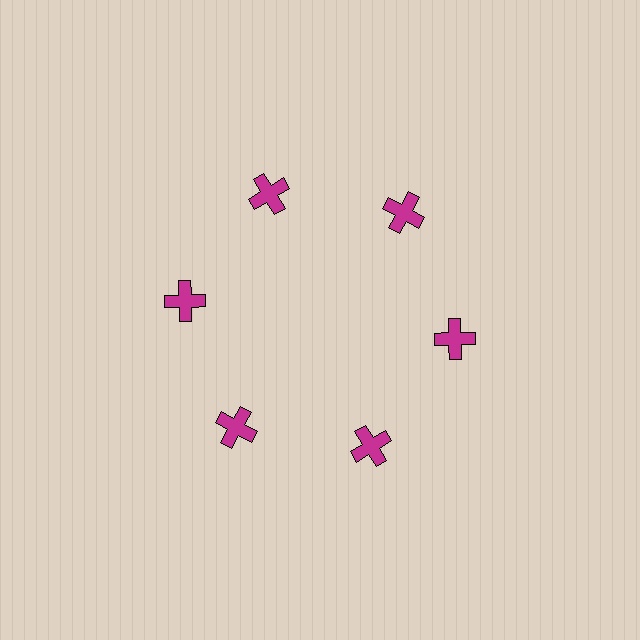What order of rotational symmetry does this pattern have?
This pattern has 6-fold rotational symmetry.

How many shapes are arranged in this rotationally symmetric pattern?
There are 6 shapes, arranged in 6 groups of 1.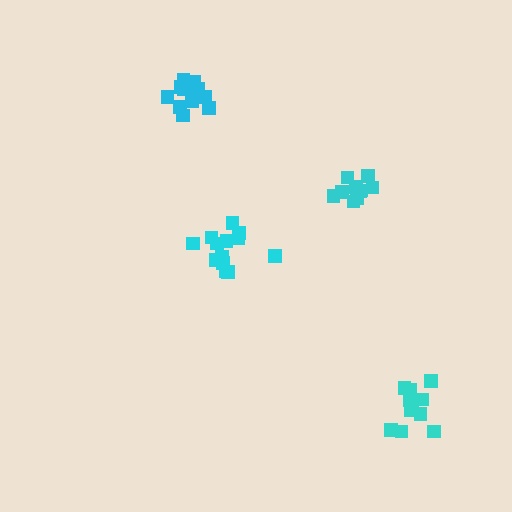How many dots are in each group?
Group 1: 10 dots, Group 2: 13 dots, Group 3: 12 dots, Group 4: 11 dots (46 total).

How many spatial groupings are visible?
There are 4 spatial groupings.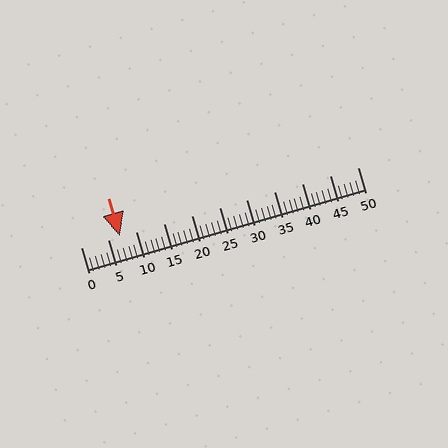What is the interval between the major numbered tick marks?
The major tick marks are spaced 5 units apart.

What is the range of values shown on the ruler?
The ruler shows values from 0 to 50.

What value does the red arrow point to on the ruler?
The red arrow points to approximately 7.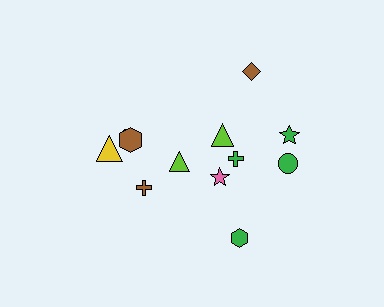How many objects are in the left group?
There are 5 objects.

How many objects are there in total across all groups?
There are 12 objects.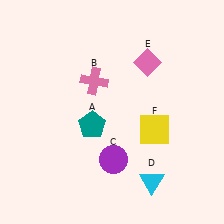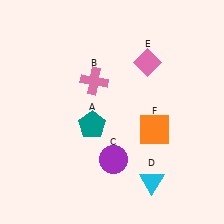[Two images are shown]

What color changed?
The square (F) changed from yellow in Image 1 to orange in Image 2.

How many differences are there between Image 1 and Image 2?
There is 1 difference between the two images.